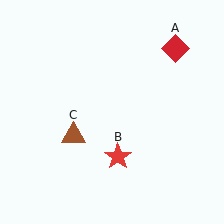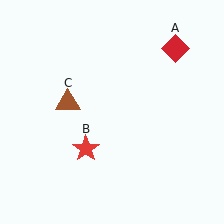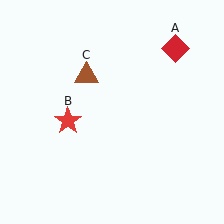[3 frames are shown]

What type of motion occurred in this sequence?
The red star (object B), brown triangle (object C) rotated clockwise around the center of the scene.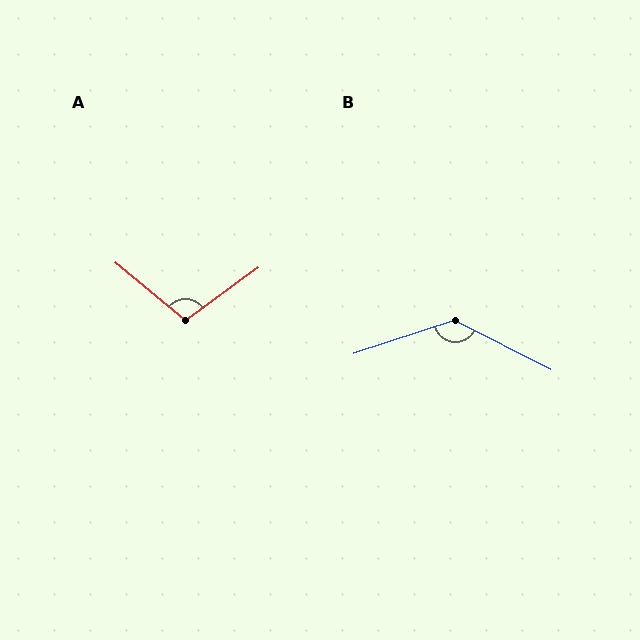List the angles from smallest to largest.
A (104°), B (135°).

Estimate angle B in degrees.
Approximately 135 degrees.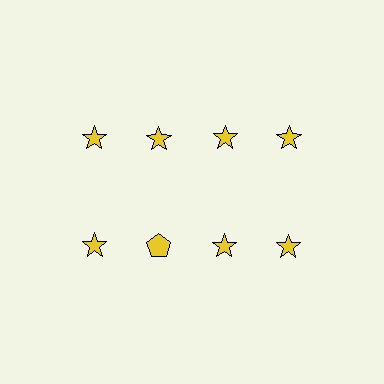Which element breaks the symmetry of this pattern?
The yellow pentagon in the second row, second from left column breaks the symmetry. All other shapes are yellow stars.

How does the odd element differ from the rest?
It has a different shape: pentagon instead of star.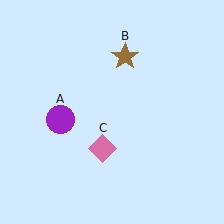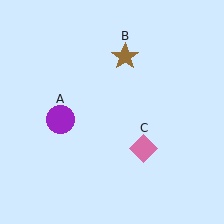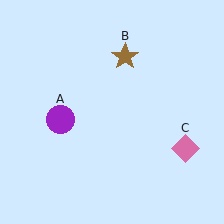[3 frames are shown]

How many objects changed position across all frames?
1 object changed position: pink diamond (object C).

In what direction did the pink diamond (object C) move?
The pink diamond (object C) moved right.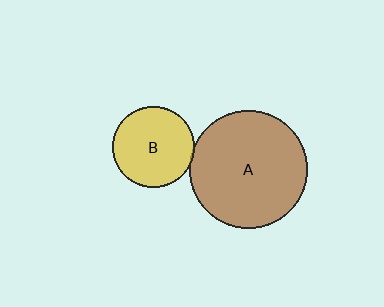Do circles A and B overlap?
Yes.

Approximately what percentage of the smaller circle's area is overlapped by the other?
Approximately 5%.